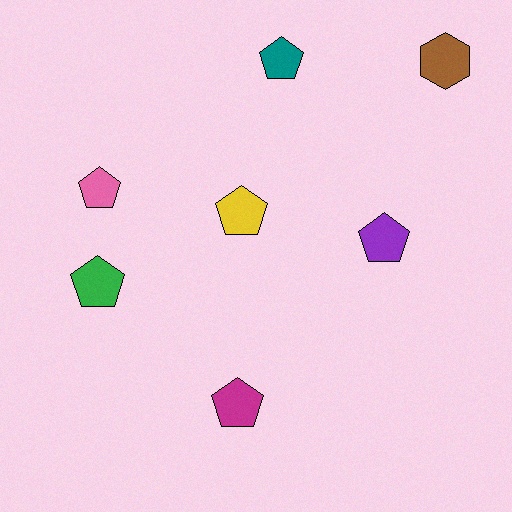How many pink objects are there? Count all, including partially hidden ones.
There is 1 pink object.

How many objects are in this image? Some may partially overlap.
There are 7 objects.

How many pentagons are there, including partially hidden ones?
There are 6 pentagons.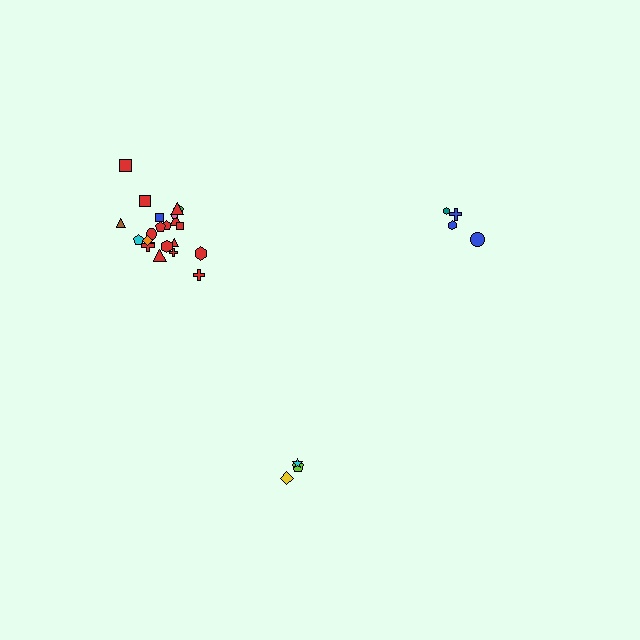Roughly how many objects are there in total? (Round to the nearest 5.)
Roughly 30 objects in total.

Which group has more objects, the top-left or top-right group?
The top-left group.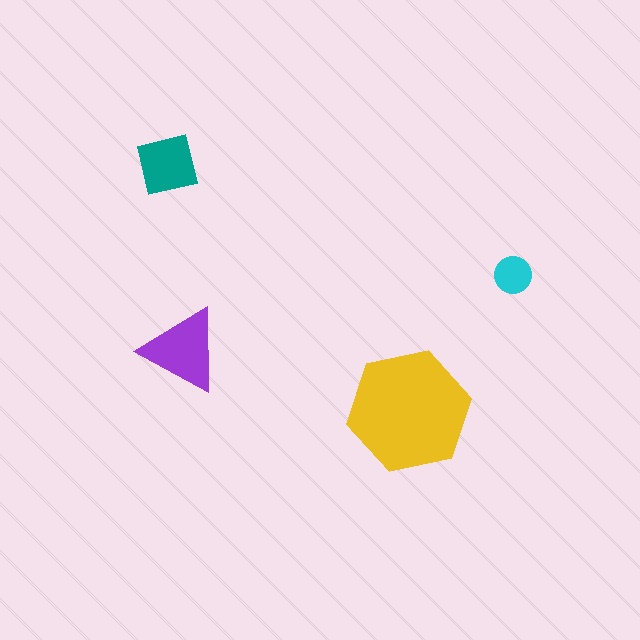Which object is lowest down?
The yellow hexagon is bottommost.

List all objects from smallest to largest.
The cyan circle, the teal square, the purple triangle, the yellow hexagon.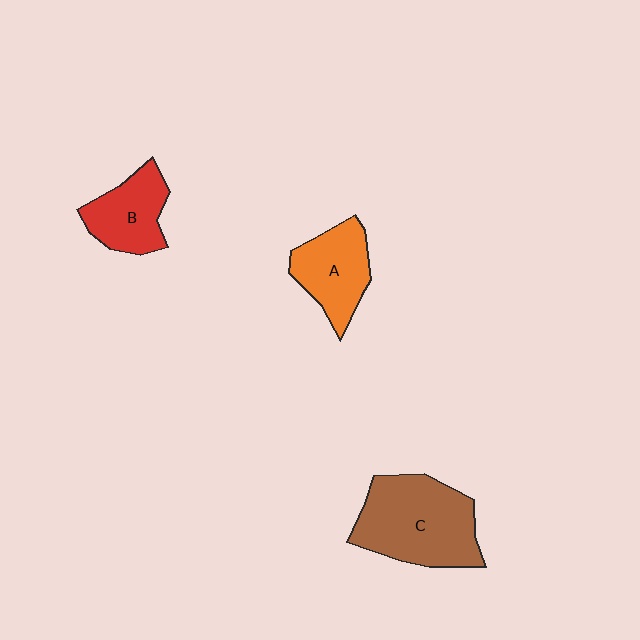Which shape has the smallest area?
Shape B (red).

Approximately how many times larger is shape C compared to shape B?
Approximately 1.8 times.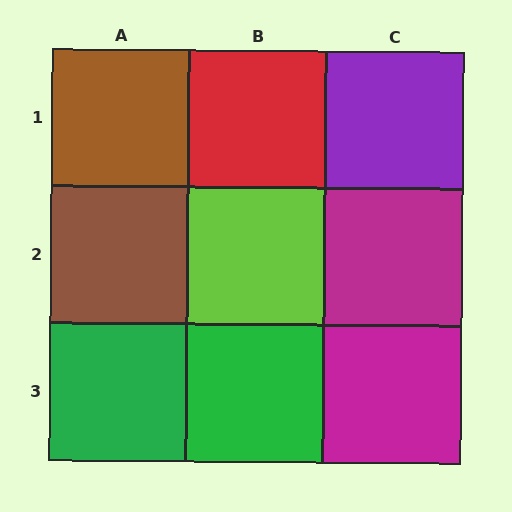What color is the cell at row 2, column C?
Magenta.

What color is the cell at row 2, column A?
Brown.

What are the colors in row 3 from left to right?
Green, green, magenta.